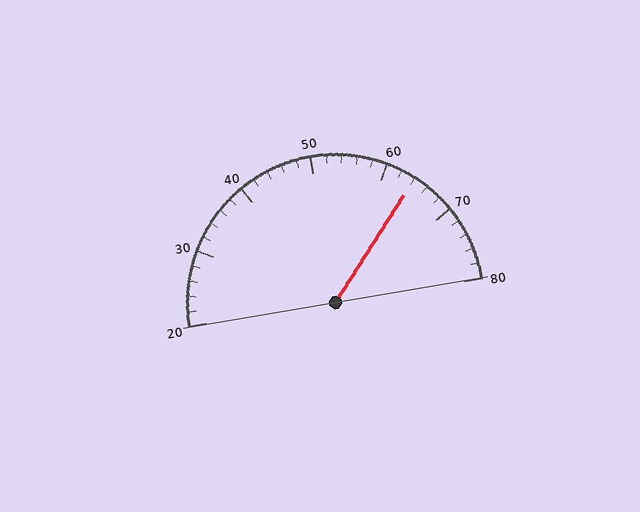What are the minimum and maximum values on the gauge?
The gauge ranges from 20 to 80.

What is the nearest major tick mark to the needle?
The nearest major tick mark is 60.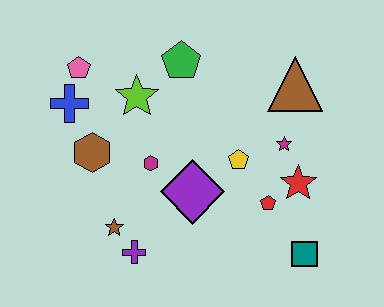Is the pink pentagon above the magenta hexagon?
Yes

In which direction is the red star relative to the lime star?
The red star is to the right of the lime star.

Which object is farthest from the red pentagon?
The pink pentagon is farthest from the red pentagon.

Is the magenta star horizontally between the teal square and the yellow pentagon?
Yes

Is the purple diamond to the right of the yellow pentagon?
No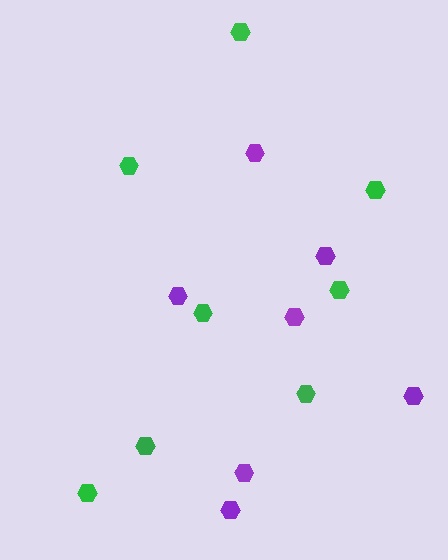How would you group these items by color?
There are 2 groups: one group of purple hexagons (7) and one group of green hexagons (8).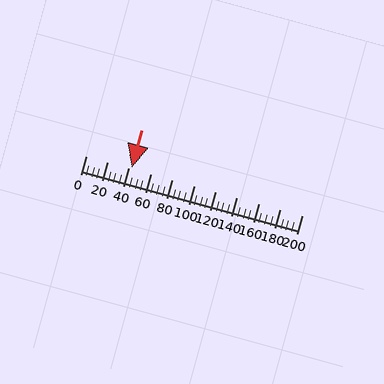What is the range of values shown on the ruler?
The ruler shows values from 0 to 200.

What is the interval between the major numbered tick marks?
The major tick marks are spaced 20 units apart.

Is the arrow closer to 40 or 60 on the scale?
The arrow is closer to 40.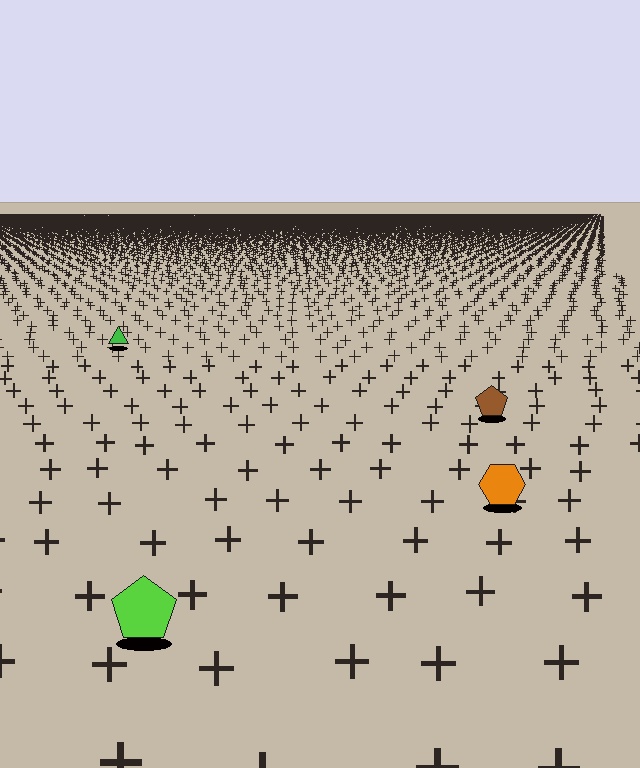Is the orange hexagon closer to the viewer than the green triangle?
Yes. The orange hexagon is closer — you can tell from the texture gradient: the ground texture is coarser near it.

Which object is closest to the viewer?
The lime pentagon is closest. The texture marks near it are larger and more spread out.